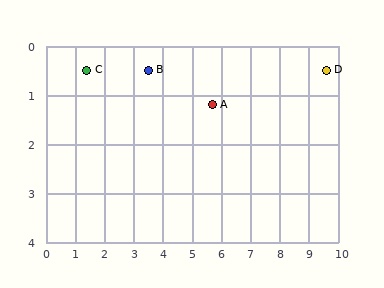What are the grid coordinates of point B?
Point B is at approximately (3.5, 0.5).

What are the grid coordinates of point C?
Point C is at approximately (1.4, 0.5).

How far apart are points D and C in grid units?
Points D and C are about 8.2 grid units apart.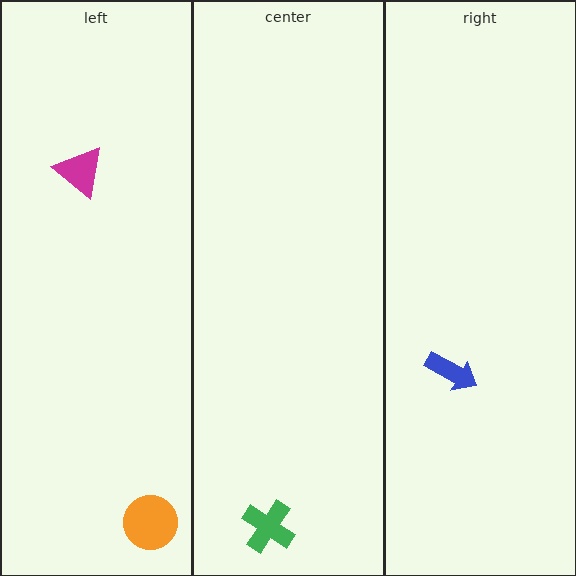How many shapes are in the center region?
1.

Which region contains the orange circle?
The left region.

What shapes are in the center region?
The green cross.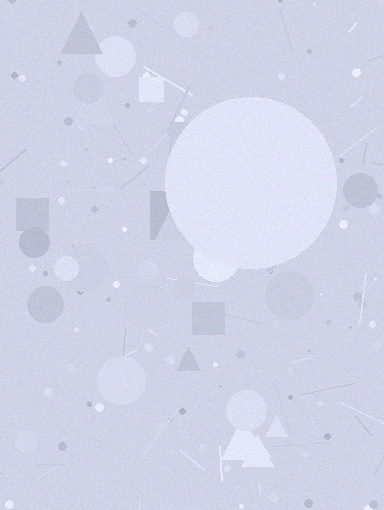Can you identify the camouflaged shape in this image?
The camouflaged shape is a circle.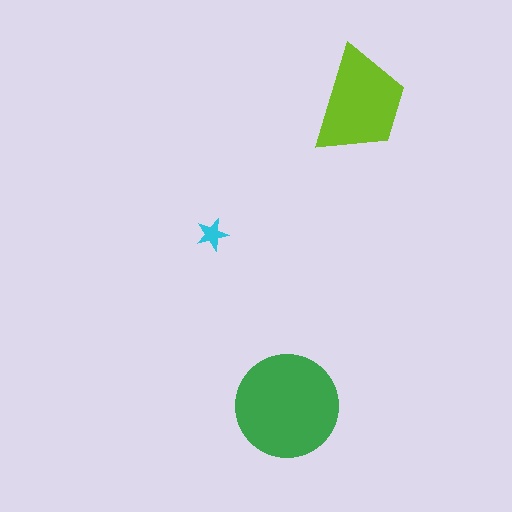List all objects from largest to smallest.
The green circle, the lime trapezoid, the cyan star.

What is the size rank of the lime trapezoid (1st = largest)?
2nd.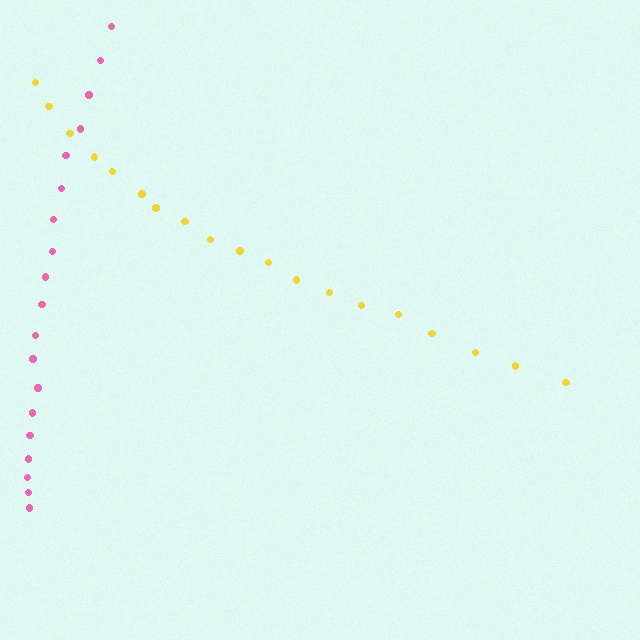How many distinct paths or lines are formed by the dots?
There are 2 distinct paths.